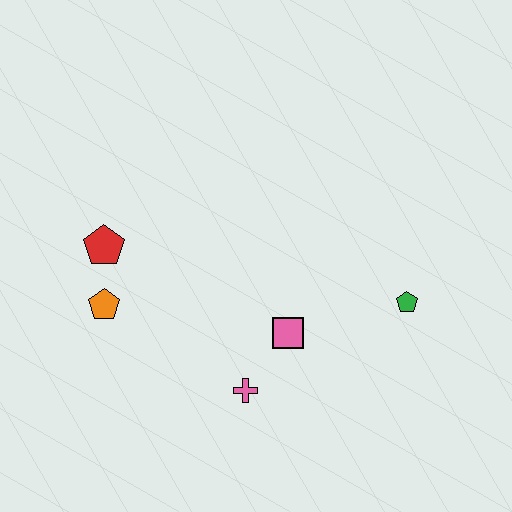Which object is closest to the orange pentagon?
The red pentagon is closest to the orange pentagon.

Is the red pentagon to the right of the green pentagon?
No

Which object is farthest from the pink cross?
The red pentagon is farthest from the pink cross.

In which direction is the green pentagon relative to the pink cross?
The green pentagon is to the right of the pink cross.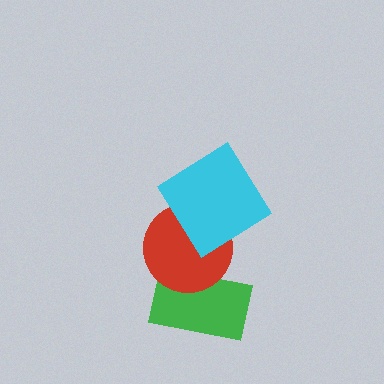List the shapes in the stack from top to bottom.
From top to bottom: the cyan diamond, the red circle, the green rectangle.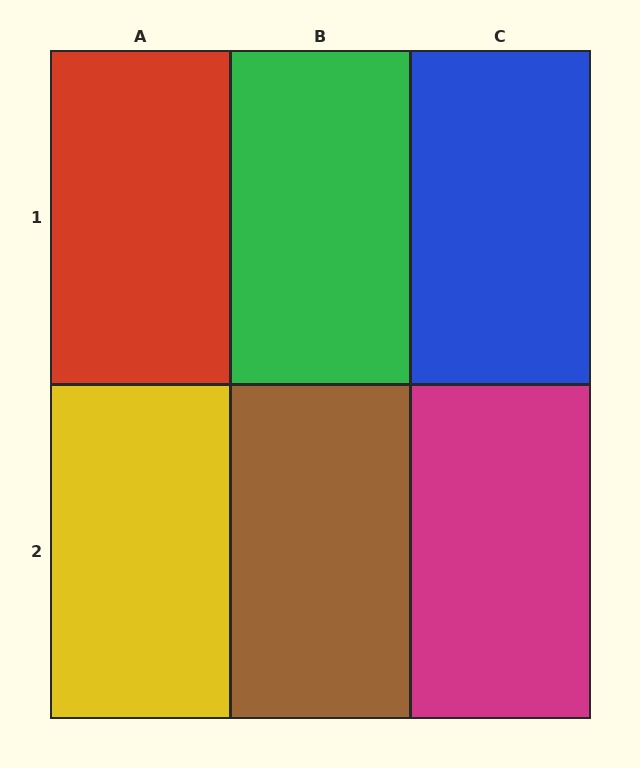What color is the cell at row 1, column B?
Green.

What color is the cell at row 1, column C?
Blue.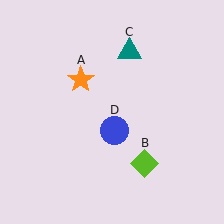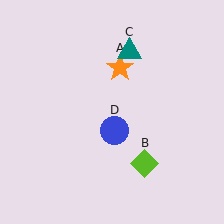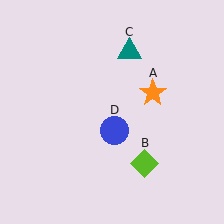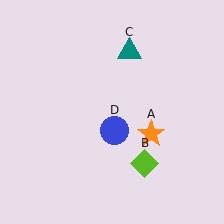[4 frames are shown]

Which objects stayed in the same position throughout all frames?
Lime diamond (object B) and teal triangle (object C) and blue circle (object D) remained stationary.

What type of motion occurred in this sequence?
The orange star (object A) rotated clockwise around the center of the scene.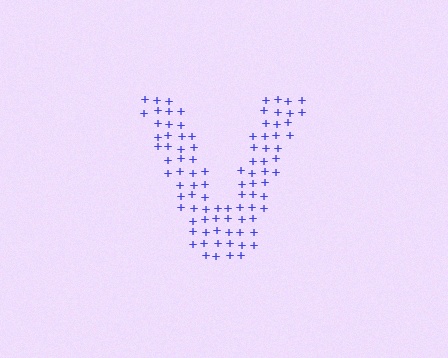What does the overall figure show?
The overall figure shows the letter V.